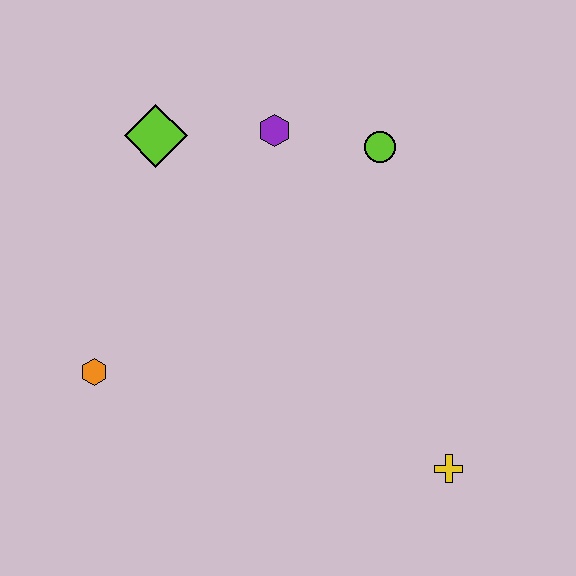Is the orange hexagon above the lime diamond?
No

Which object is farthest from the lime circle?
The orange hexagon is farthest from the lime circle.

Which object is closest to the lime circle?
The purple hexagon is closest to the lime circle.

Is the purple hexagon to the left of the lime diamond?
No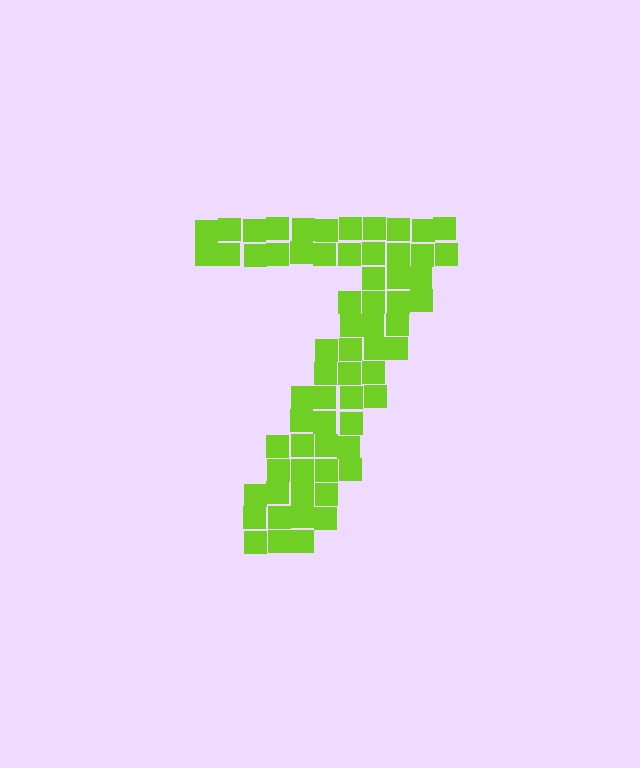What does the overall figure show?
The overall figure shows the digit 7.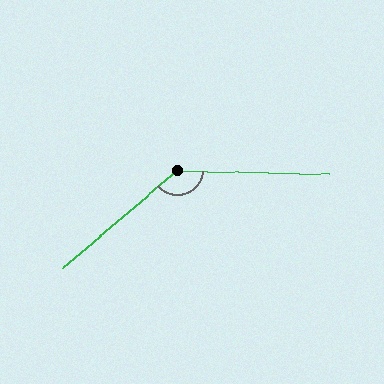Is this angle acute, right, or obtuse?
It is obtuse.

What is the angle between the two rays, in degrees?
Approximately 138 degrees.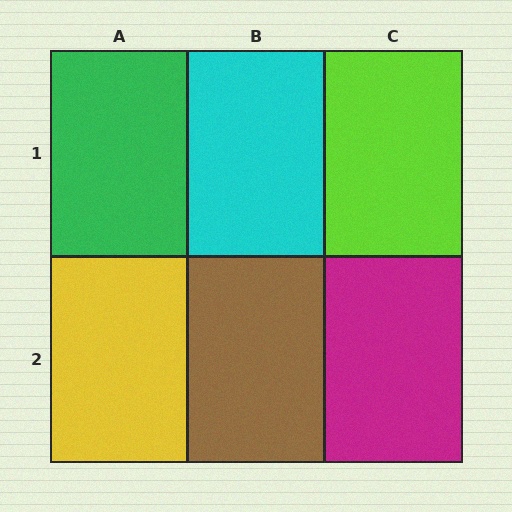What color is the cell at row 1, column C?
Lime.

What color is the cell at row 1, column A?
Green.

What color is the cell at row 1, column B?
Cyan.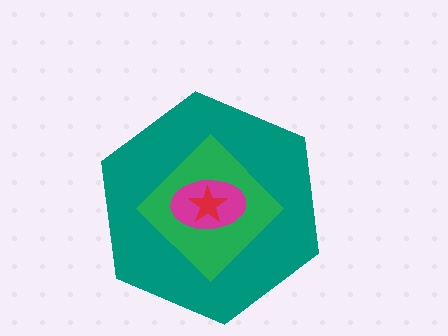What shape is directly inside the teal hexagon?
The green diamond.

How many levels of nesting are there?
4.